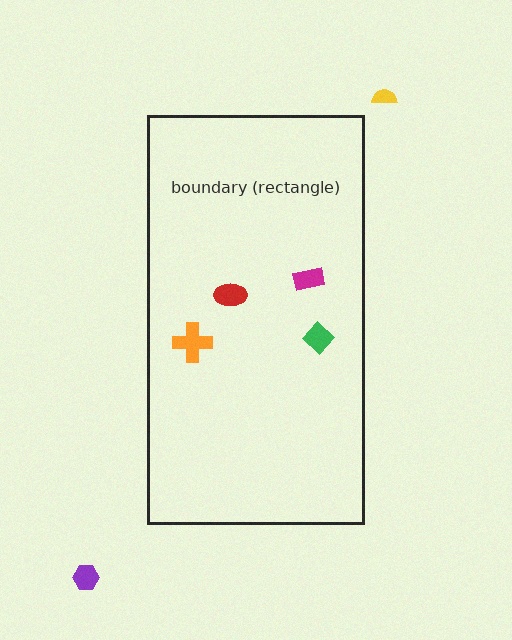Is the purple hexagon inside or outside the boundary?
Outside.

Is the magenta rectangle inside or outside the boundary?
Inside.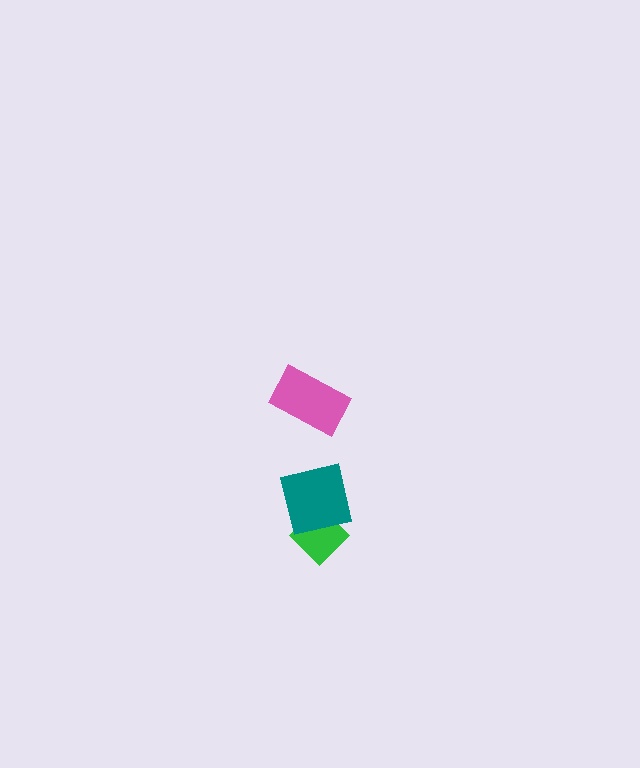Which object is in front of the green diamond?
The teal square is in front of the green diamond.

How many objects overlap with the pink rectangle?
0 objects overlap with the pink rectangle.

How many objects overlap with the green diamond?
1 object overlaps with the green diamond.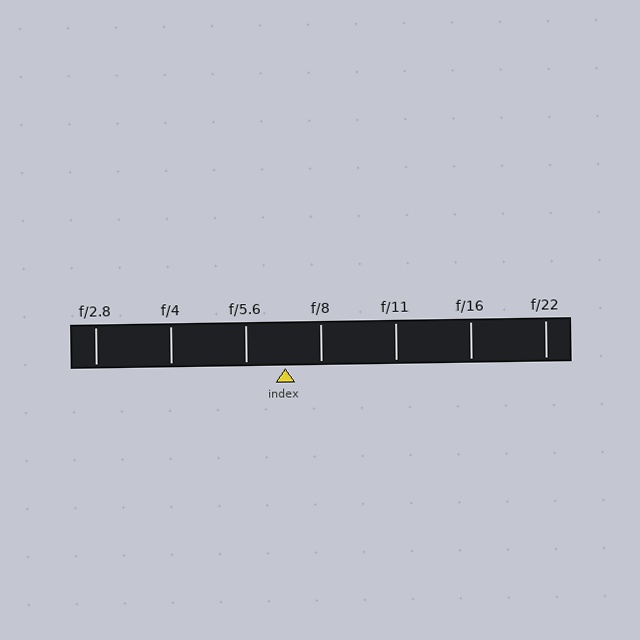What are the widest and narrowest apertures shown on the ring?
The widest aperture shown is f/2.8 and the narrowest is f/22.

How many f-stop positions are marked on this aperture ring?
There are 7 f-stop positions marked.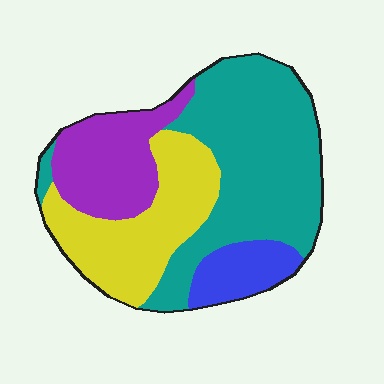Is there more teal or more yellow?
Teal.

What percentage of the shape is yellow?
Yellow covers roughly 25% of the shape.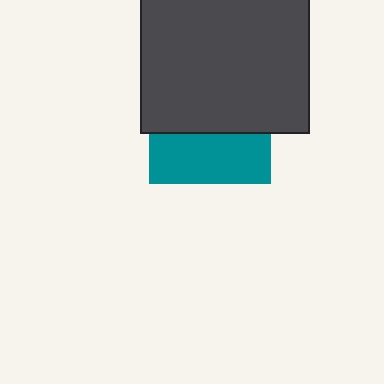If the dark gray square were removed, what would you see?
You would see the complete teal square.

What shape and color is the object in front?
The object in front is a dark gray square.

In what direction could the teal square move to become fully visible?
The teal square could move down. That would shift it out from behind the dark gray square entirely.